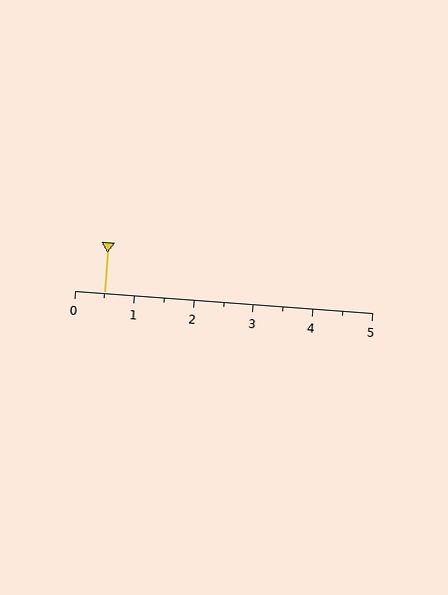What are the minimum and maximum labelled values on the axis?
The axis runs from 0 to 5.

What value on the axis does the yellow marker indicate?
The marker indicates approximately 0.5.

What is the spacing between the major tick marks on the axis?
The major ticks are spaced 1 apart.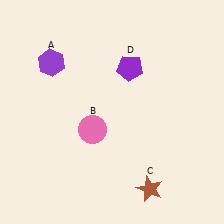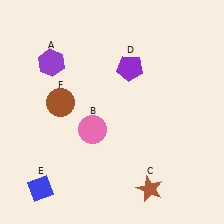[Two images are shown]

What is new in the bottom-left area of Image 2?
A blue diamond (E) was added in the bottom-left area of Image 2.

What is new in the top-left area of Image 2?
A brown circle (F) was added in the top-left area of Image 2.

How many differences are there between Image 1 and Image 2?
There are 2 differences between the two images.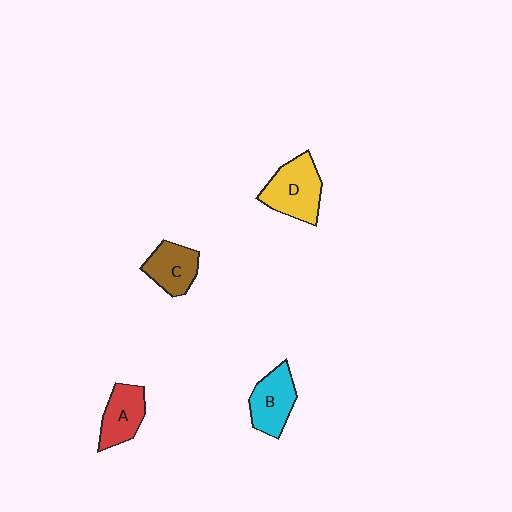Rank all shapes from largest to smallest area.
From largest to smallest: D (yellow), B (cyan), A (red), C (brown).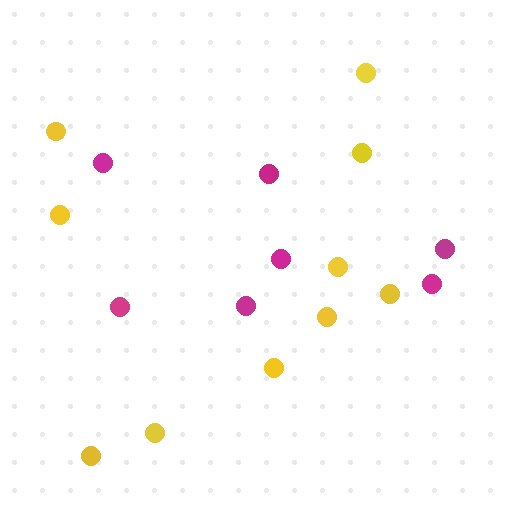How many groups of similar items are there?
There are 2 groups: one group of magenta circles (7) and one group of yellow circles (10).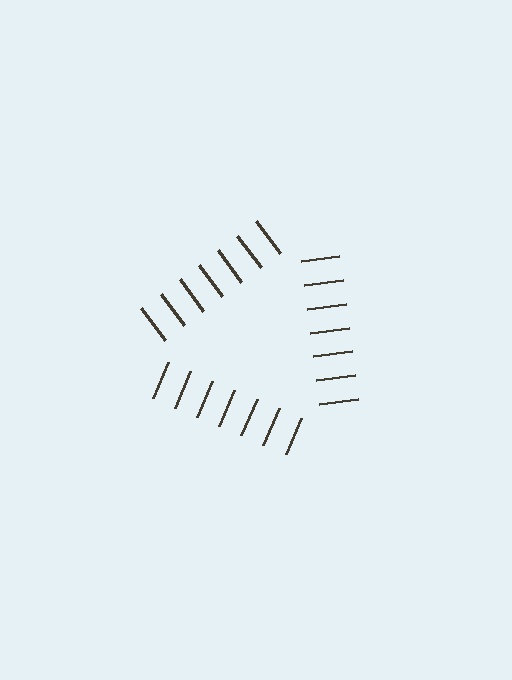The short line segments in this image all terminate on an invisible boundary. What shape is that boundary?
An illusory triangle — the line segments terminate on its edges but no continuous stroke is drawn.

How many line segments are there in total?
21 — 7 along each of the 3 edges.